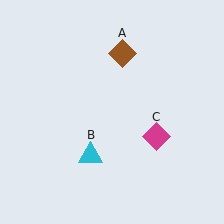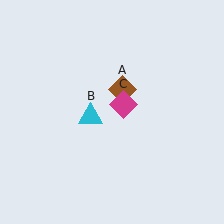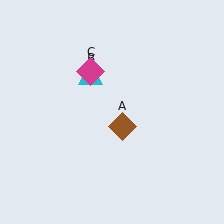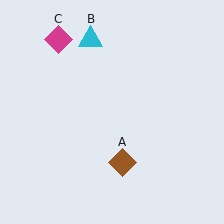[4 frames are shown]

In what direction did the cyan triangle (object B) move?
The cyan triangle (object B) moved up.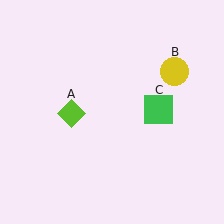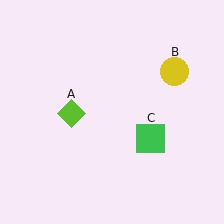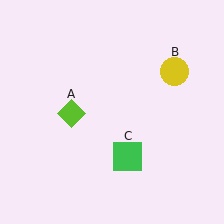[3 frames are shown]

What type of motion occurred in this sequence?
The green square (object C) rotated clockwise around the center of the scene.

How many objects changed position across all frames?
1 object changed position: green square (object C).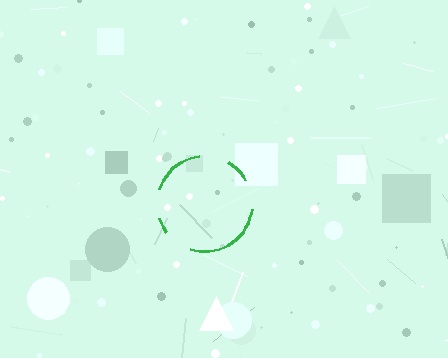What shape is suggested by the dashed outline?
The dashed outline suggests a circle.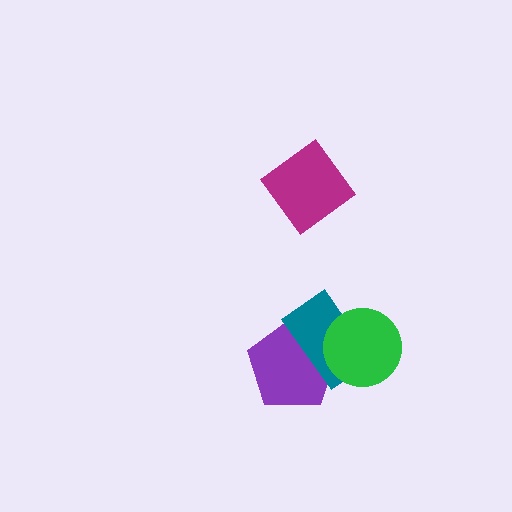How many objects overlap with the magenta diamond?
0 objects overlap with the magenta diamond.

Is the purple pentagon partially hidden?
Yes, it is partially covered by another shape.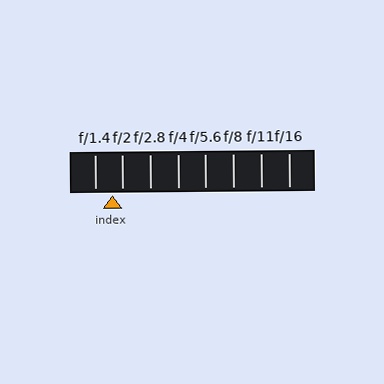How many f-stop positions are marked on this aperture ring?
There are 8 f-stop positions marked.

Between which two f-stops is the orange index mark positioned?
The index mark is between f/1.4 and f/2.